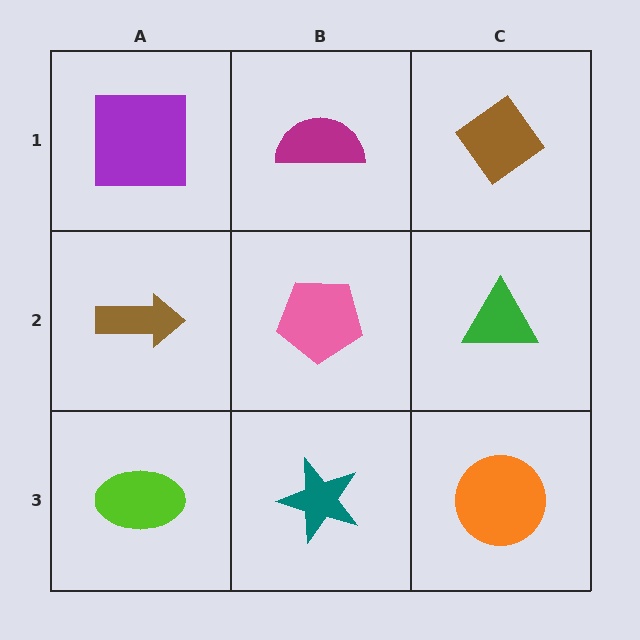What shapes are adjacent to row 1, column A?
A brown arrow (row 2, column A), a magenta semicircle (row 1, column B).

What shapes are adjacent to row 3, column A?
A brown arrow (row 2, column A), a teal star (row 3, column B).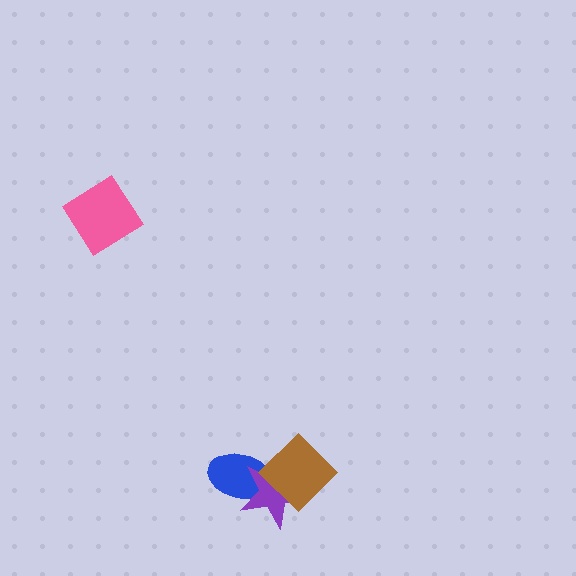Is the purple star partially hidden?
Yes, it is partially covered by another shape.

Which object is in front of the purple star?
The brown diamond is in front of the purple star.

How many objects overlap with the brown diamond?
2 objects overlap with the brown diamond.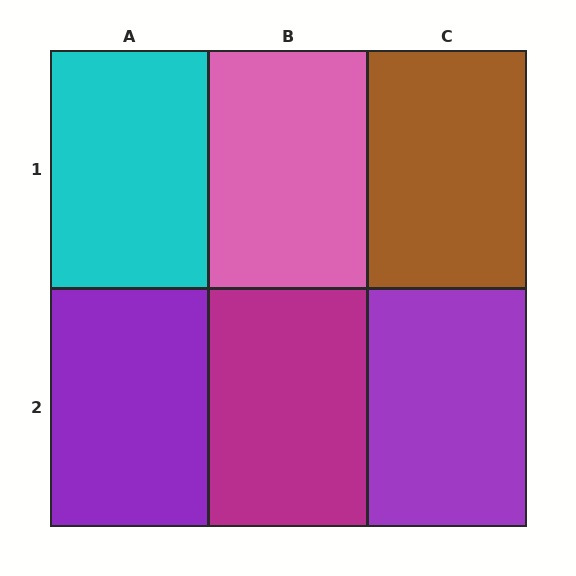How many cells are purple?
2 cells are purple.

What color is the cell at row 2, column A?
Purple.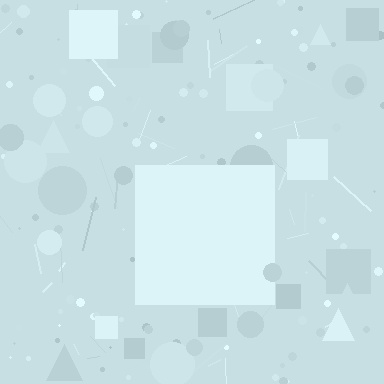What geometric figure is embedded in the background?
A square is embedded in the background.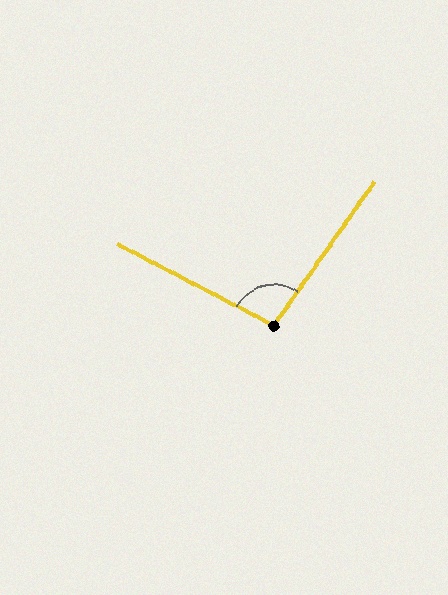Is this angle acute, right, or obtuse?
It is obtuse.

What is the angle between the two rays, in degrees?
Approximately 98 degrees.